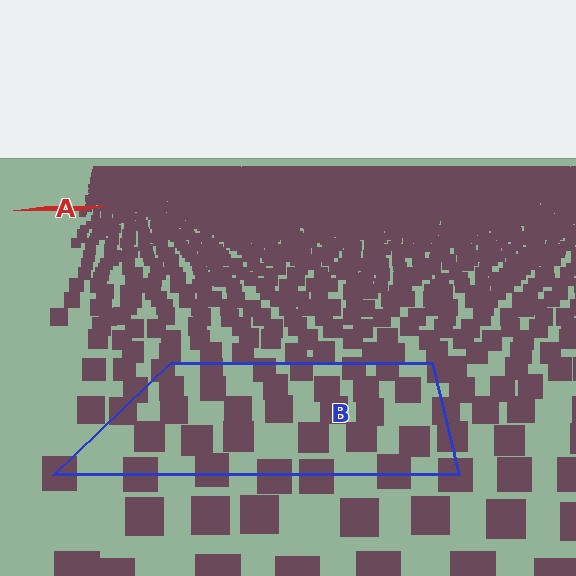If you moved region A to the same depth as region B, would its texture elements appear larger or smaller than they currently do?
They would appear larger. At a closer depth, the same texture elements are projected at a bigger on-screen size.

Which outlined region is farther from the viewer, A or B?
Region A is farther from the viewer — the texture elements inside it appear smaller and more densely packed.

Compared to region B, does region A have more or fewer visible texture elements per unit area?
Region A has more texture elements per unit area — they are packed more densely because it is farther away.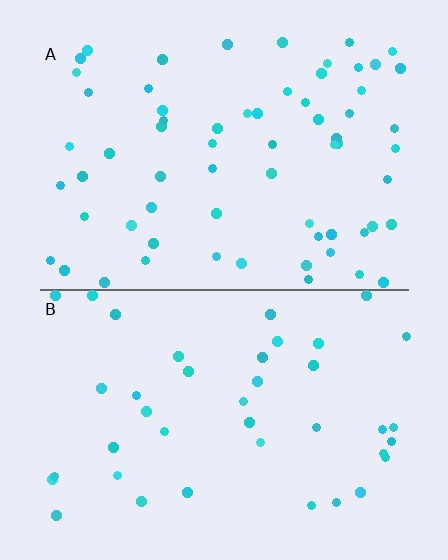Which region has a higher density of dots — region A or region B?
A (the top).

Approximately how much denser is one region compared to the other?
Approximately 1.6× — region A over region B.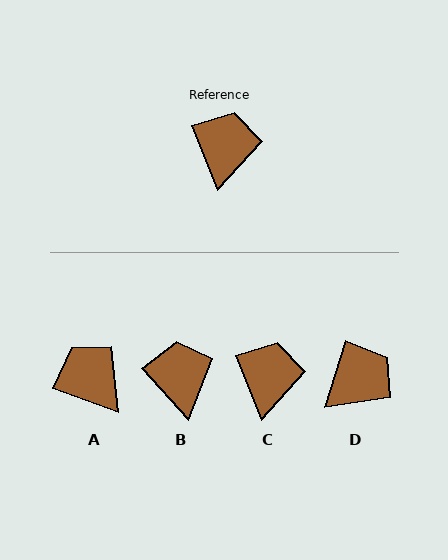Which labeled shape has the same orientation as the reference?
C.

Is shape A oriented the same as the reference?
No, it is off by about 48 degrees.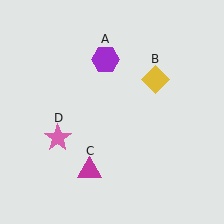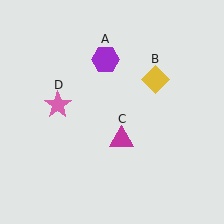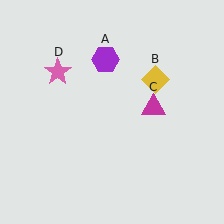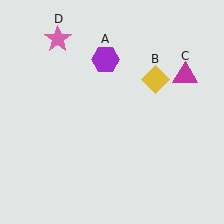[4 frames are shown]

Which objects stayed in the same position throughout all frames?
Purple hexagon (object A) and yellow diamond (object B) remained stationary.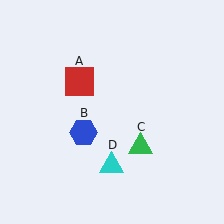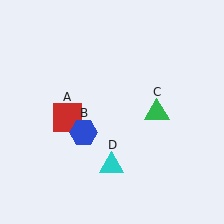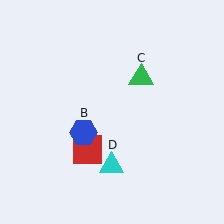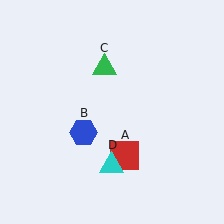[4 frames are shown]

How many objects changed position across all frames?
2 objects changed position: red square (object A), green triangle (object C).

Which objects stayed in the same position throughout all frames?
Blue hexagon (object B) and cyan triangle (object D) remained stationary.